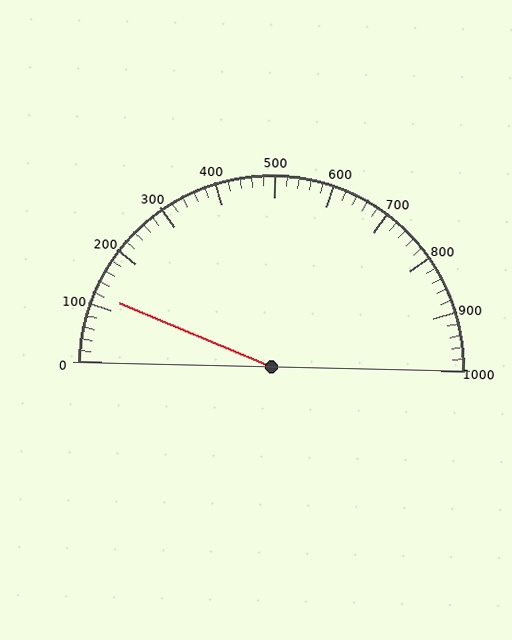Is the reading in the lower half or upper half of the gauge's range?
The reading is in the lower half of the range (0 to 1000).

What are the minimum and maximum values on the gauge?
The gauge ranges from 0 to 1000.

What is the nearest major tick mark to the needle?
The nearest major tick mark is 100.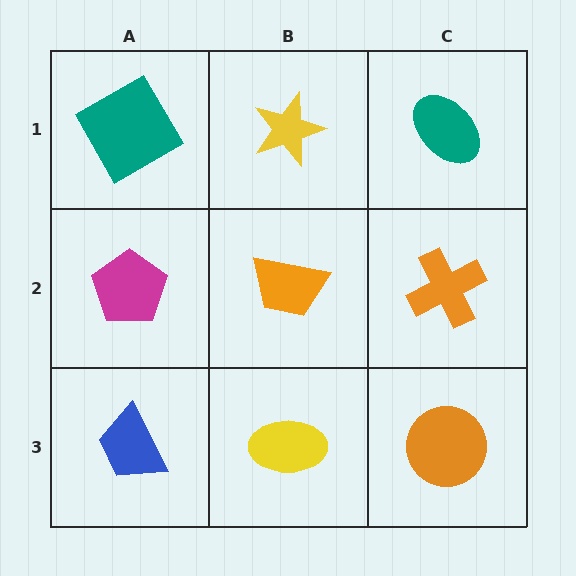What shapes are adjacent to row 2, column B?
A yellow star (row 1, column B), a yellow ellipse (row 3, column B), a magenta pentagon (row 2, column A), an orange cross (row 2, column C).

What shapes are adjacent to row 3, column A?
A magenta pentagon (row 2, column A), a yellow ellipse (row 3, column B).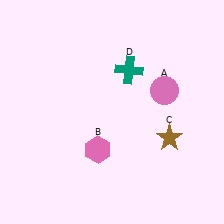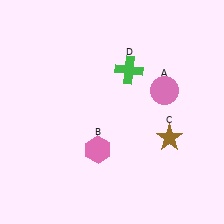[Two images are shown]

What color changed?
The cross (D) changed from teal in Image 1 to green in Image 2.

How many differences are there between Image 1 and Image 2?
There is 1 difference between the two images.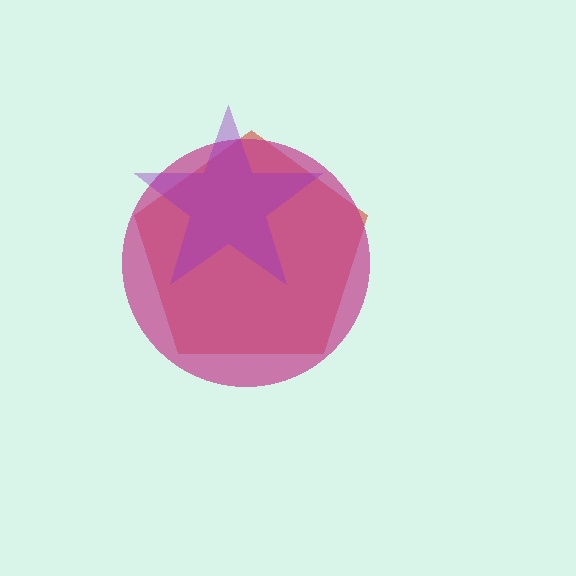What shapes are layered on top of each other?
The layered shapes are: a red pentagon, a magenta circle, a purple star.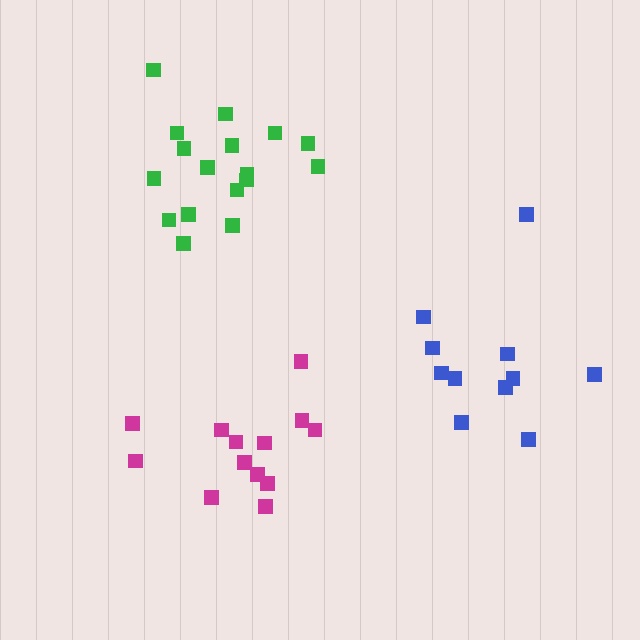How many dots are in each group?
Group 1: 13 dots, Group 2: 17 dots, Group 3: 11 dots (41 total).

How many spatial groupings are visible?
There are 3 spatial groupings.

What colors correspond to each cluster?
The clusters are colored: magenta, green, blue.